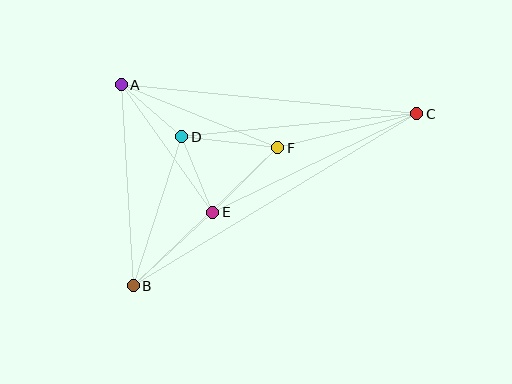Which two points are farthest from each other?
Points B and C are farthest from each other.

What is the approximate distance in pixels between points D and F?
The distance between D and F is approximately 97 pixels.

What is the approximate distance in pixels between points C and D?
The distance between C and D is approximately 236 pixels.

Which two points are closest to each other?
Points A and D are closest to each other.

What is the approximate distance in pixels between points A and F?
The distance between A and F is approximately 169 pixels.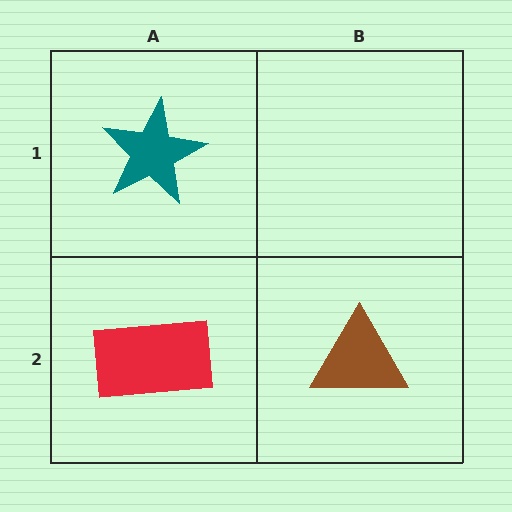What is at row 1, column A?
A teal star.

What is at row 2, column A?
A red rectangle.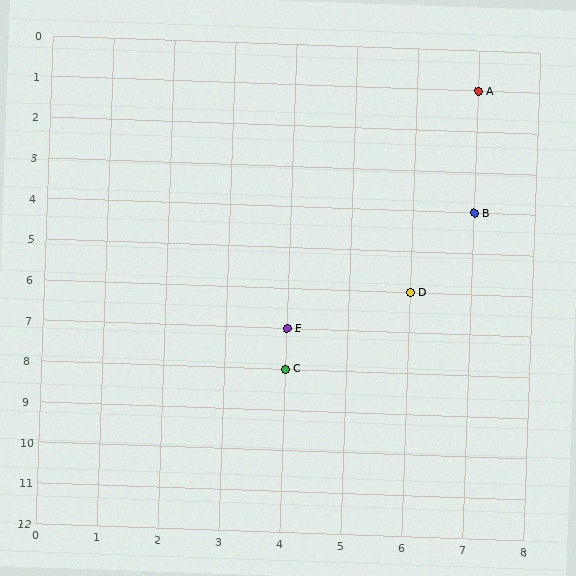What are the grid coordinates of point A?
Point A is at grid coordinates (7, 1).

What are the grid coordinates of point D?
Point D is at grid coordinates (6, 6).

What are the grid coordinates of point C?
Point C is at grid coordinates (4, 8).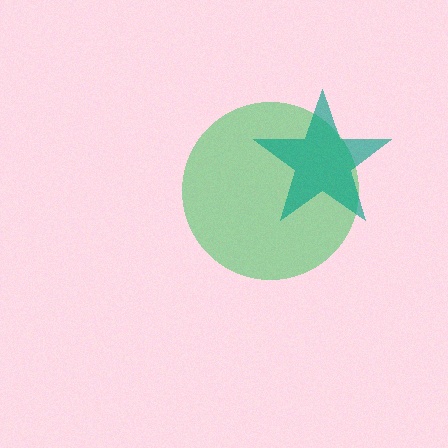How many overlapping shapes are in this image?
There are 2 overlapping shapes in the image.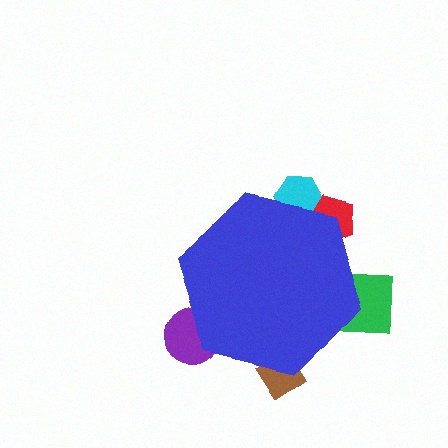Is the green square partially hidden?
Yes, the green square is partially hidden behind the blue hexagon.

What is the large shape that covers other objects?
A blue hexagon.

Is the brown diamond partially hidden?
Yes, the brown diamond is partially hidden behind the blue hexagon.